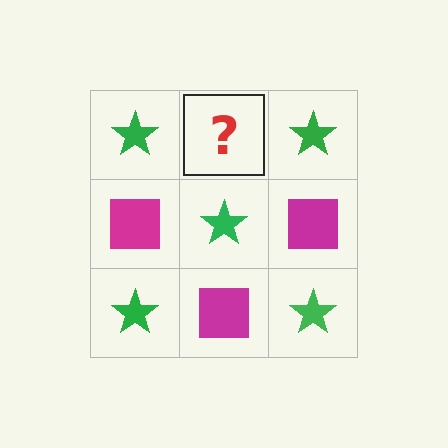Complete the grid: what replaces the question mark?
The question mark should be replaced with a magenta square.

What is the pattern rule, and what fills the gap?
The rule is that it alternates green star and magenta square in a checkerboard pattern. The gap should be filled with a magenta square.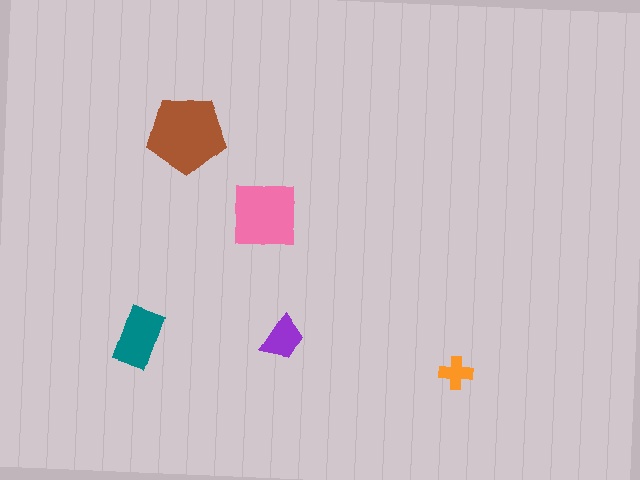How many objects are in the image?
There are 5 objects in the image.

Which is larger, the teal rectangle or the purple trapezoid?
The teal rectangle.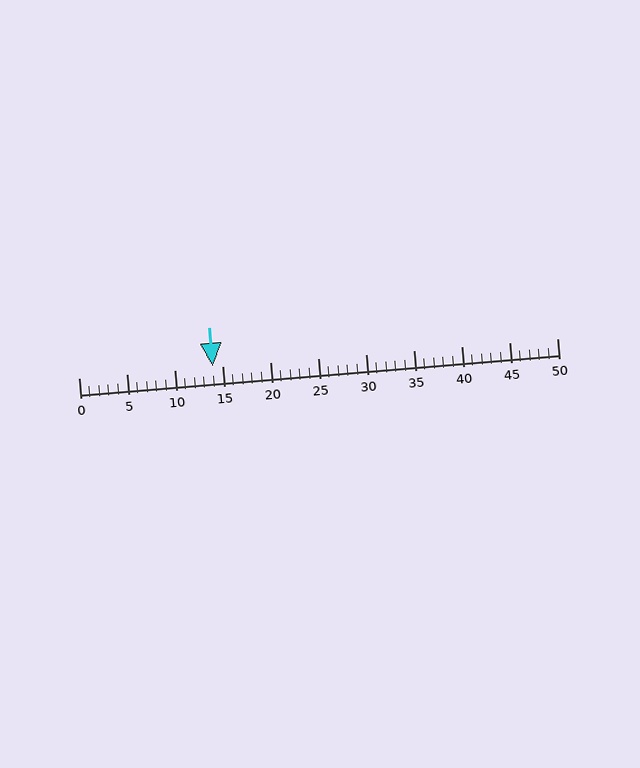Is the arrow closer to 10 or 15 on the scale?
The arrow is closer to 15.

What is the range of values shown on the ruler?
The ruler shows values from 0 to 50.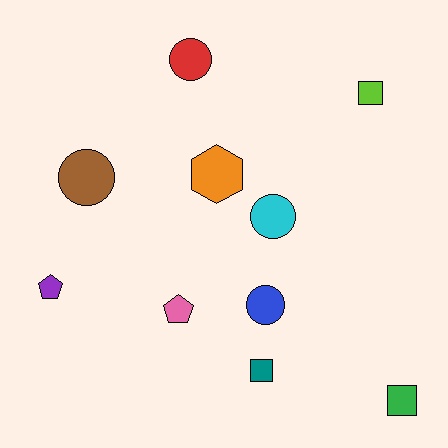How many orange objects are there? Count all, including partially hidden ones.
There is 1 orange object.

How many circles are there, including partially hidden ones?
There are 4 circles.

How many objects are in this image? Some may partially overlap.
There are 10 objects.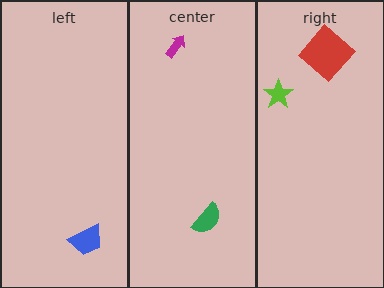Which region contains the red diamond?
The right region.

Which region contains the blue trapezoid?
The left region.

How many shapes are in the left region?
1.